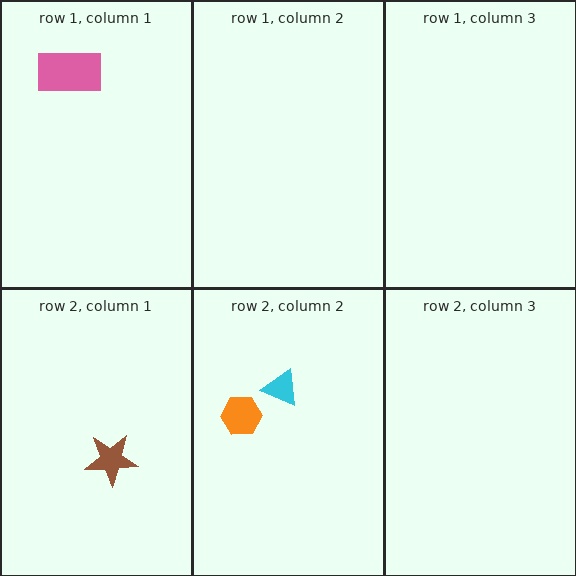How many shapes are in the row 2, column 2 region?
2.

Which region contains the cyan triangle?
The row 2, column 2 region.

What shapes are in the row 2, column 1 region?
The brown star.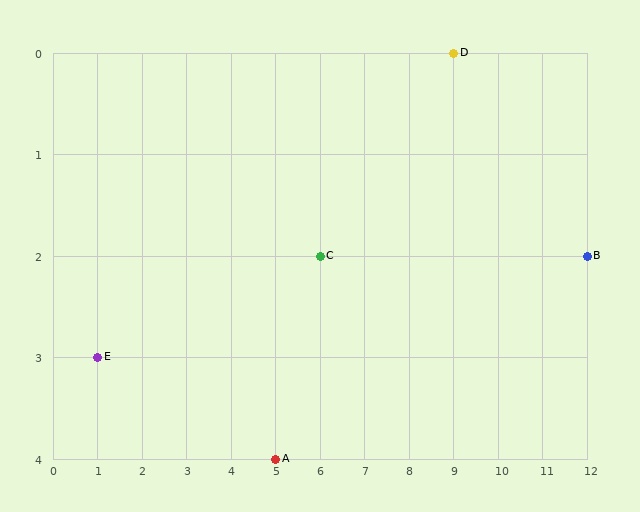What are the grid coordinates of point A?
Point A is at grid coordinates (5, 4).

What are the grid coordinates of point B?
Point B is at grid coordinates (12, 2).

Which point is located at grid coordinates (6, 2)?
Point C is at (6, 2).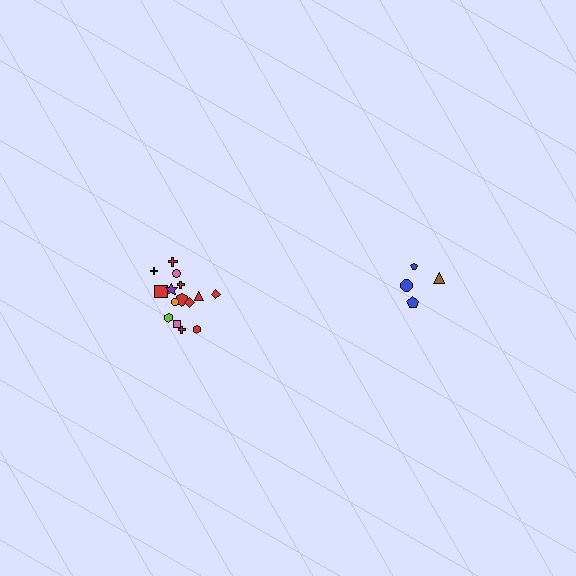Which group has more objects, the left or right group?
The left group.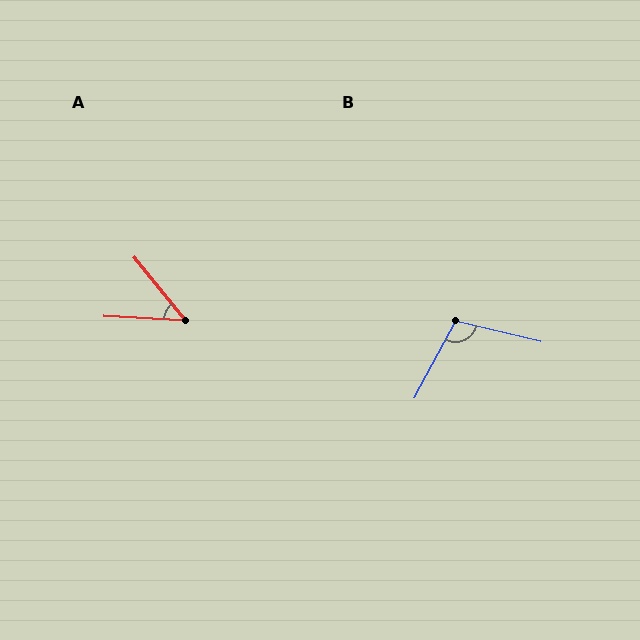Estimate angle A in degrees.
Approximately 48 degrees.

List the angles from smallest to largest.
A (48°), B (105°).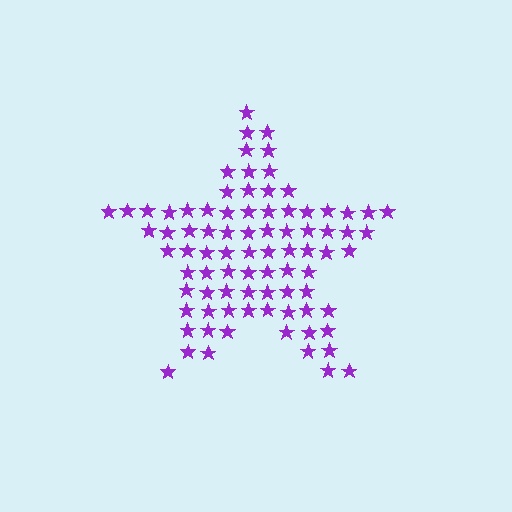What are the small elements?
The small elements are stars.